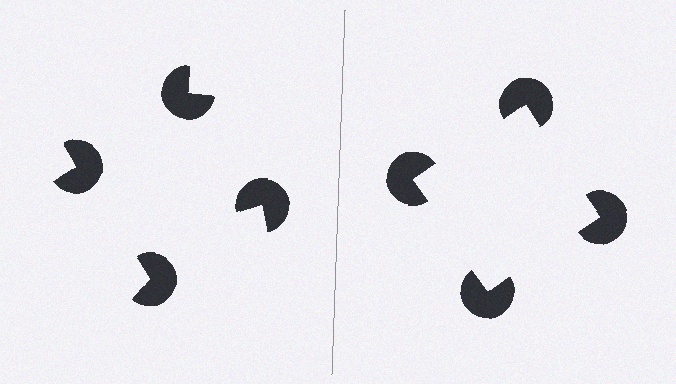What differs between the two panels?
The pac-man discs are positioned identically on both sides; only the wedge orientations differ. On the right they align to a square; on the left they are misaligned.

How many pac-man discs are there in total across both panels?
8 — 4 on each side.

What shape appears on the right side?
An illusory square.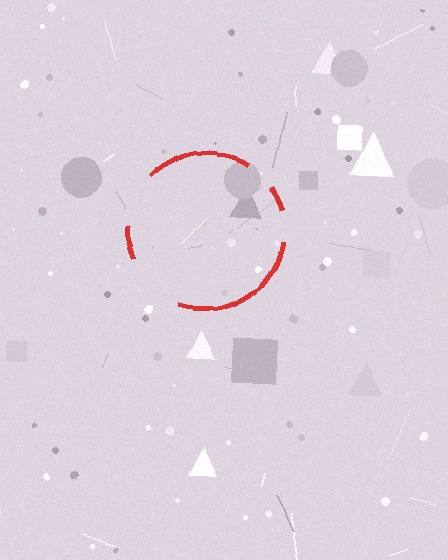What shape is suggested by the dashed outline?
The dashed outline suggests a circle.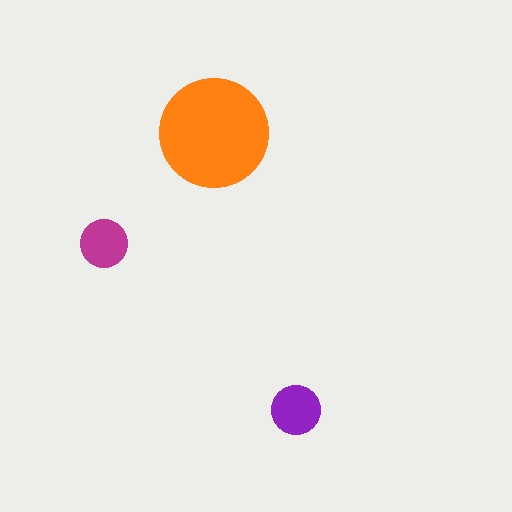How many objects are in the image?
There are 3 objects in the image.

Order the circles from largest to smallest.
the orange one, the purple one, the magenta one.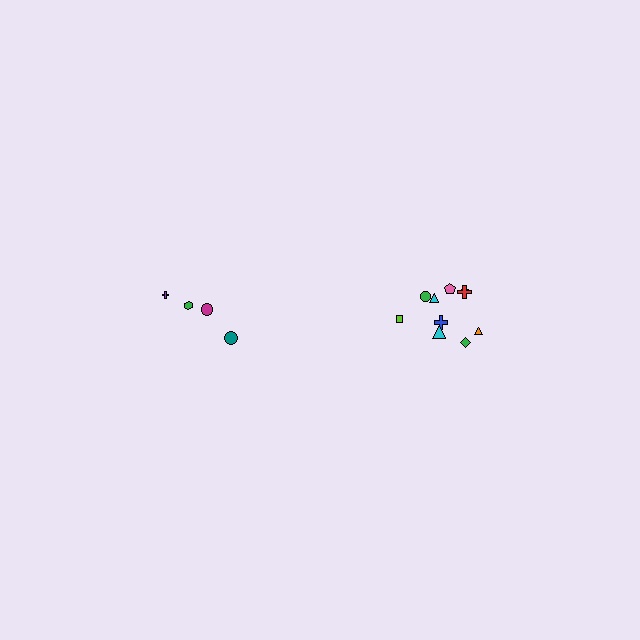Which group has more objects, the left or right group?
The right group.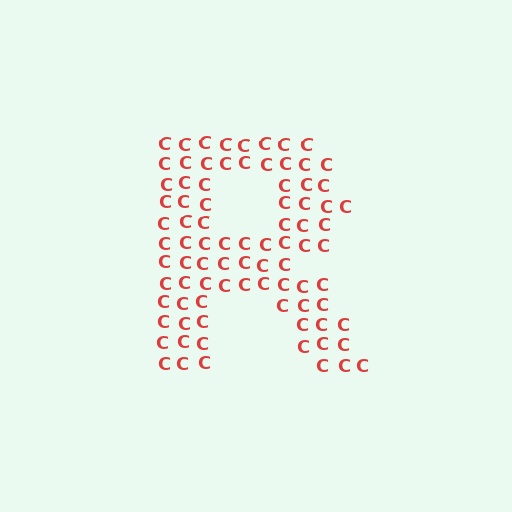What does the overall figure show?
The overall figure shows the letter R.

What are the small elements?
The small elements are letter C's.